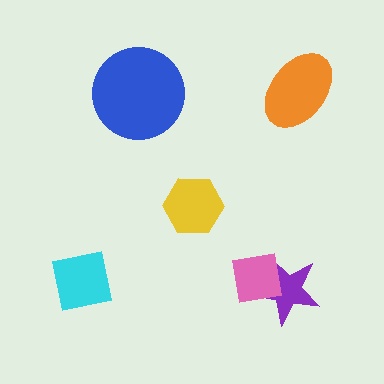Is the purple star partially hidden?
Yes, it is partially covered by another shape.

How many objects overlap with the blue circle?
0 objects overlap with the blue circle.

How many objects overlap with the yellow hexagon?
0 objects overlap with the yellow hexagon.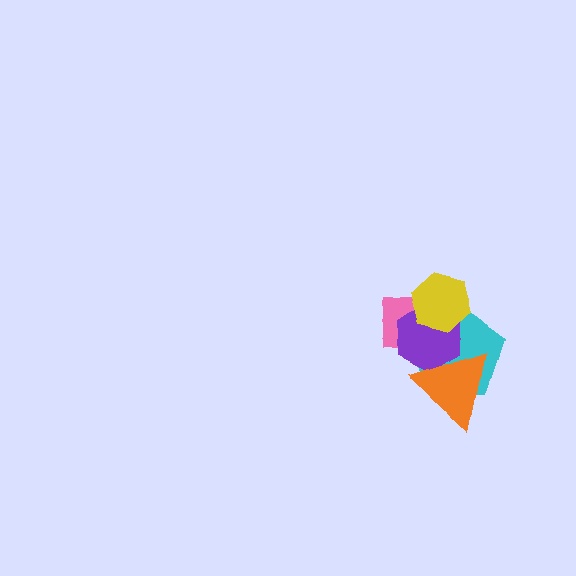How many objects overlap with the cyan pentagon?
4 objects overlap with the cyan pentagon.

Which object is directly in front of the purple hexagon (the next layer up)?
The orange triangle is directly in front of the purple hexagon.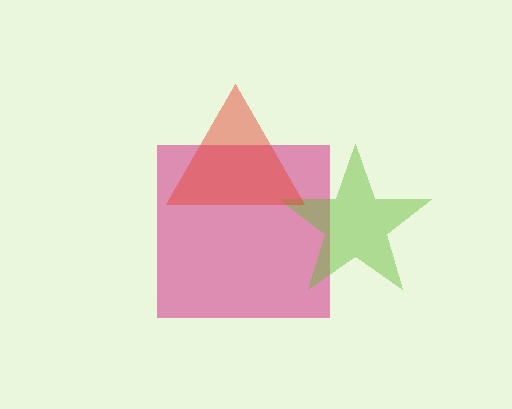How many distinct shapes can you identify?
There are 3 distinct shapes: a pink square, a lime star, a red triangle.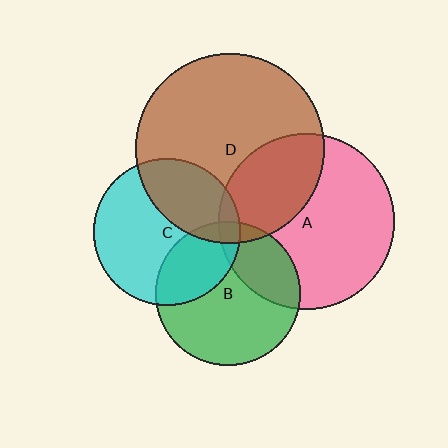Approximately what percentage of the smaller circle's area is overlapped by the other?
Approximately 35%.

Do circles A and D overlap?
Yes.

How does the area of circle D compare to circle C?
Approximately 1.7 times.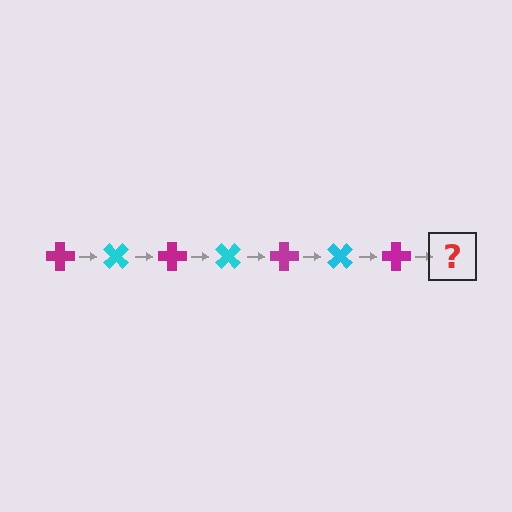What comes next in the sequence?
The next element should be a cyan cross, rotated 315 degrees from the start.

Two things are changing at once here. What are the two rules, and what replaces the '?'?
The two rules are that it rotates 45 degrees each step and the color cycles through magenta and cyan. The '?' should be a cyan cross, rotated 315 degrees from the start.